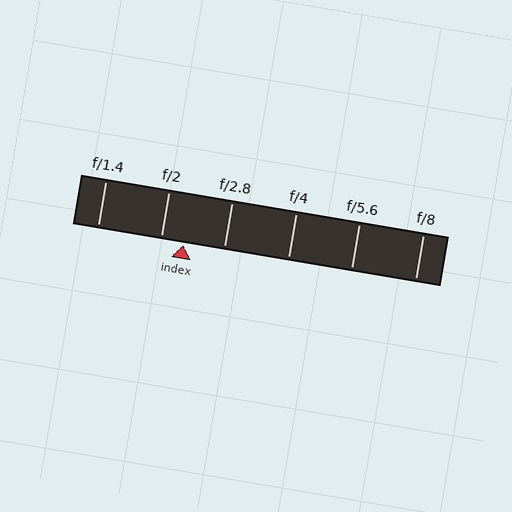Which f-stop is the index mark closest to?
The index mark is closest to f/2.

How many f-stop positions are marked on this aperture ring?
There are 6 f-stop positions marked.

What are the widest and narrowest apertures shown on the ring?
The widest aperture shown is f/1.4 and the narrowest is f/8.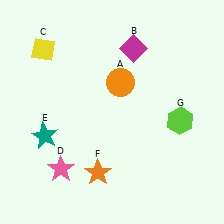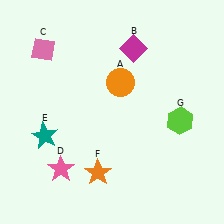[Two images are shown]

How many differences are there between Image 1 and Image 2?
There is 1 difference between the two images.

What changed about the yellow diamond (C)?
In Image 1, C is yellow. In Image 2, it changed to pink.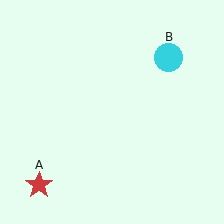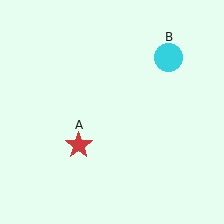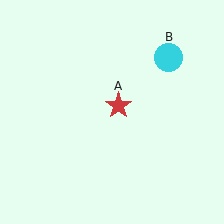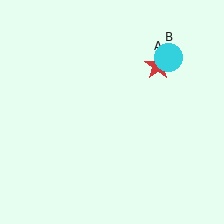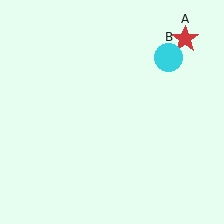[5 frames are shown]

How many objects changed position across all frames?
1 object changed position: red star (object A).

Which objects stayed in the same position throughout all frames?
Cyan circle (object B) remained stationary.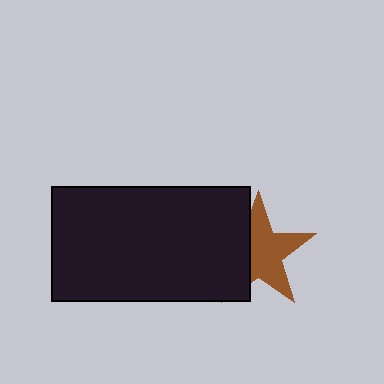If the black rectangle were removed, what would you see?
You would see the complete brown star.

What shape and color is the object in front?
The object in front is a black rectangle.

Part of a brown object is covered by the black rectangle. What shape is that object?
It is a star.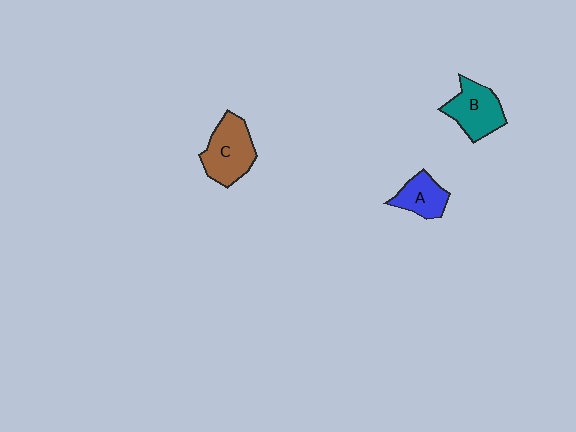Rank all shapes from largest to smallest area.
From largest to smallest: C (brown), B (teal), A (blue).